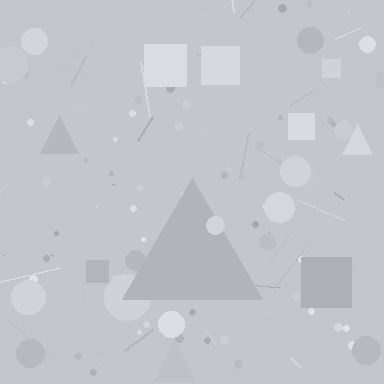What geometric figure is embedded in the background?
A triangle is embedded in the background.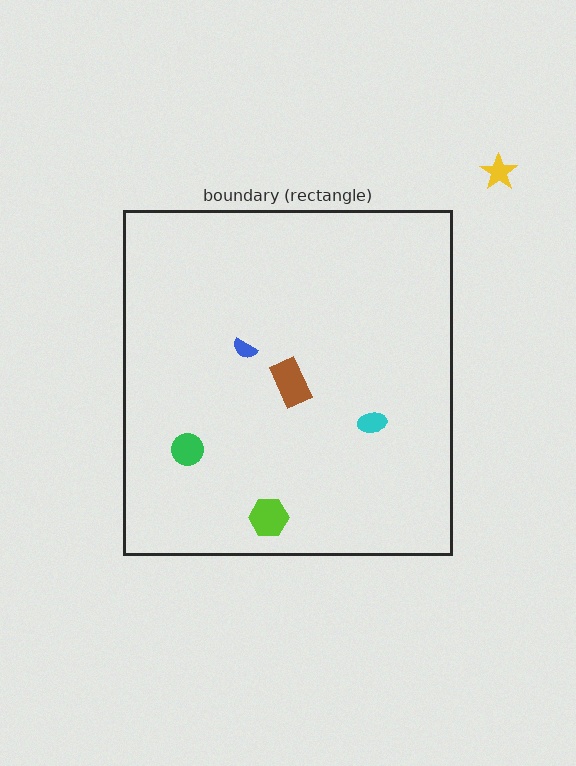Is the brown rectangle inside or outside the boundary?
Inside.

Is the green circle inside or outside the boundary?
Inside.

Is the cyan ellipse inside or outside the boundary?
Inside.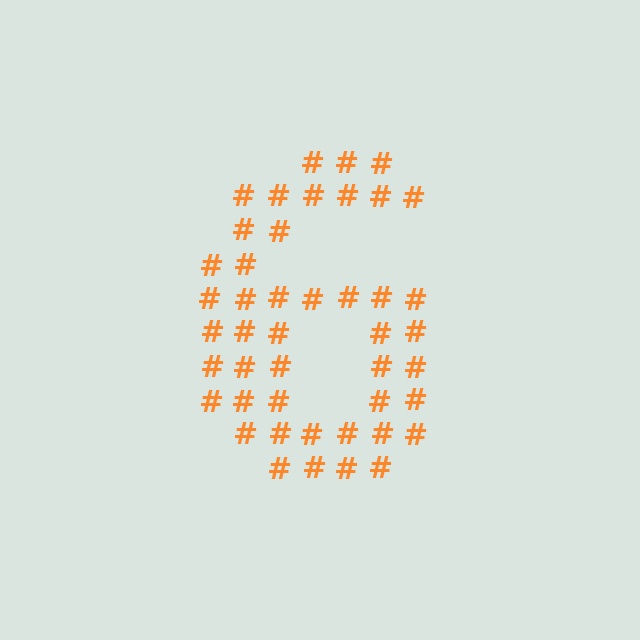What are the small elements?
The small elements are hash symbols.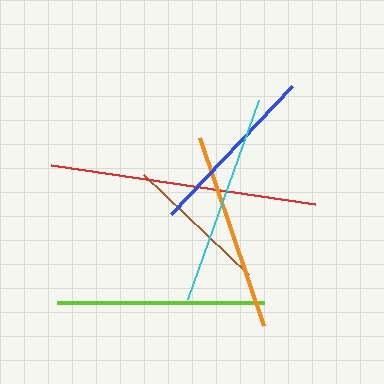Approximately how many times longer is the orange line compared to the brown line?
The orange line is approximately 1.4 times the length of the brown line.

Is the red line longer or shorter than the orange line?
The red line is longer than the orange line.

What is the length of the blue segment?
The blue segment is approximately 176 pixels long.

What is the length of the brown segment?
The brown segment is approximately 146 pixels long.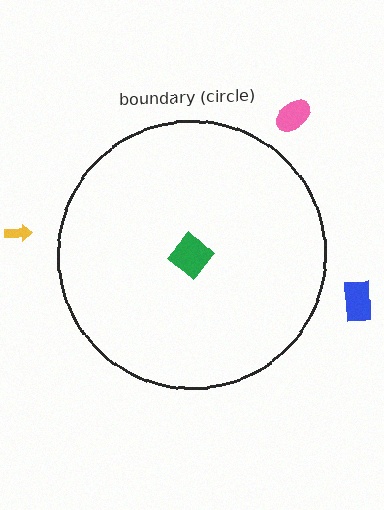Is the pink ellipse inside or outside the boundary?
Outside.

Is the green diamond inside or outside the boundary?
Inside.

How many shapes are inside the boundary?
1 inside, 3 outside.